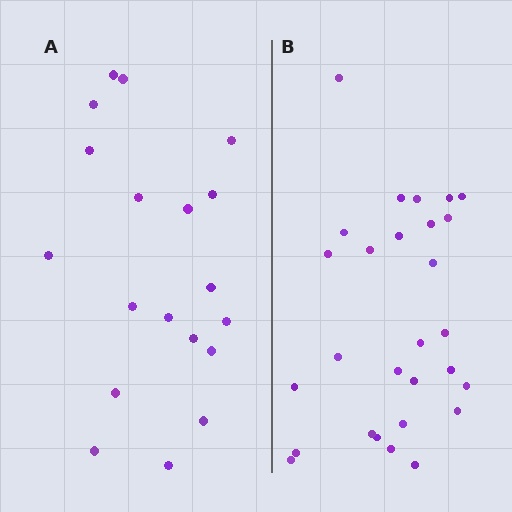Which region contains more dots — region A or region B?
Region B (the right region) has more dots.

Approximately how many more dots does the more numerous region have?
Region B has roughly 8 or so more dots than region A.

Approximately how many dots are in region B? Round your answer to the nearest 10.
About 30 dots. (The exact count is 28, which rounds to 30.)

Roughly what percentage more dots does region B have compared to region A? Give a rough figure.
About 45% more.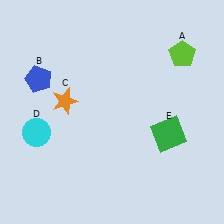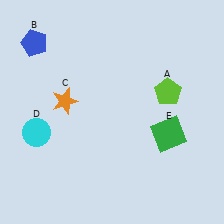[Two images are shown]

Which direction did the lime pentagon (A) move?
The lime pentagon (A) moved down.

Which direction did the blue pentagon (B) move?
The blue pentagon (B) moved up.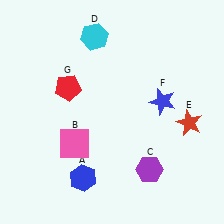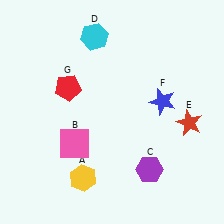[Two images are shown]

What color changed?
The hexagon (A) changed from blue in Image 1 to yellow in Image 2.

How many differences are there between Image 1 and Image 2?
There is 1 difference between the two images.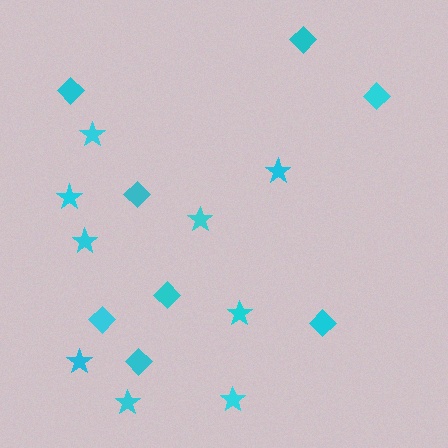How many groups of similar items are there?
There are 2 groups: one group of diamonds (8) and one group of stars (9).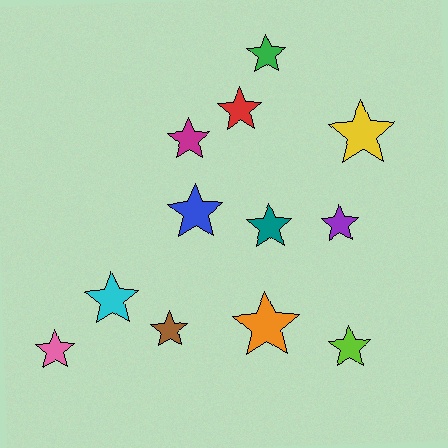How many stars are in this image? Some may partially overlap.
There are 12 stars.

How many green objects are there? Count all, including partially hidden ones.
There is 1 green object.